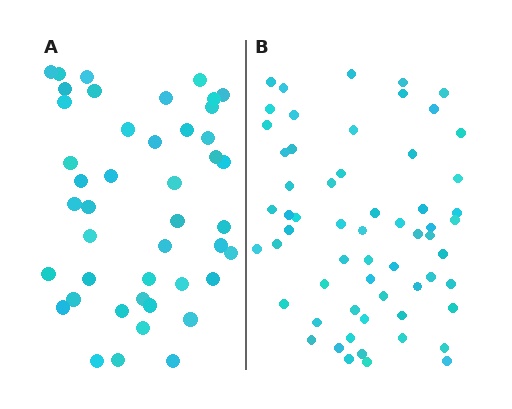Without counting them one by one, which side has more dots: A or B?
Region B (the right region) has more dots.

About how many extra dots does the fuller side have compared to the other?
Region B has approximately 15 more dots than region A.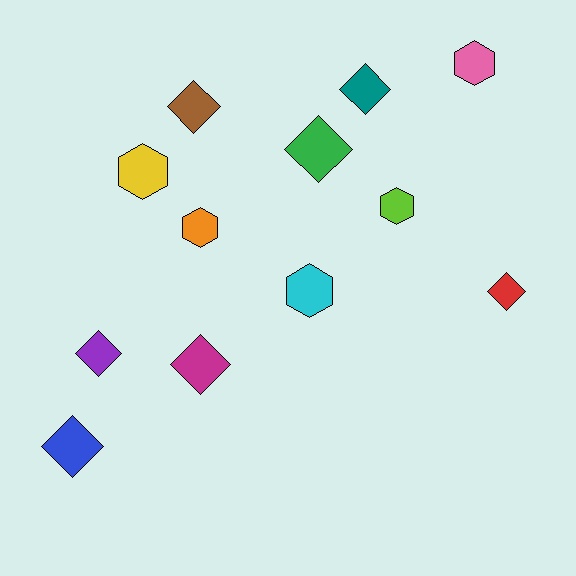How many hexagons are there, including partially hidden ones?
There are 5 hexagons.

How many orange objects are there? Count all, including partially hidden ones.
There is 1 orange object.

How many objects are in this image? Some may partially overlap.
There are 12 objects.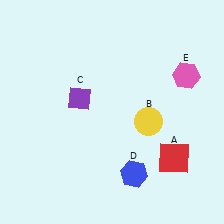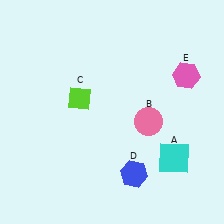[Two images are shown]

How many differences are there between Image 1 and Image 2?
There are 3 differences between the two images.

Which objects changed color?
A changed from red to cyan. B changed from yellow to pink. C changed from purple to lime.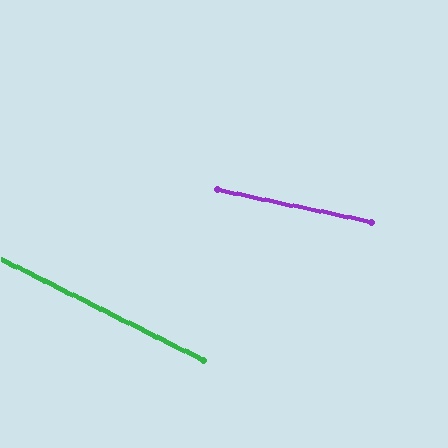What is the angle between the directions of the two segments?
Approximately 15 degrees.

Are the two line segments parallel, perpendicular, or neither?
Neither parallel nor perpendicular — they differ by about 15°.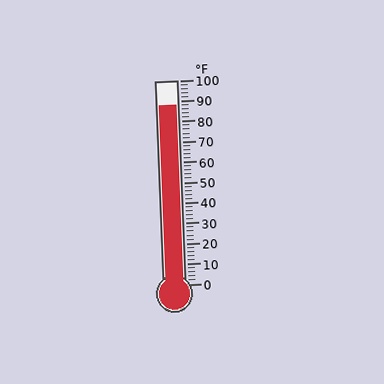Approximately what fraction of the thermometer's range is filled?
The thermometer is filled to approximately 90% of its range.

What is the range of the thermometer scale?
The thermometer scale ranges from 0°F to 100°F.